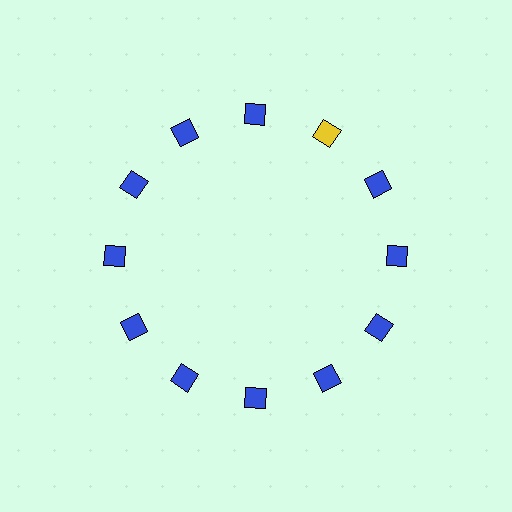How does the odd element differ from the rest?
It has a different color: yellow instead of blue.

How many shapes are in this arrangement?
There are 12 shapes arranged in a ring pattern.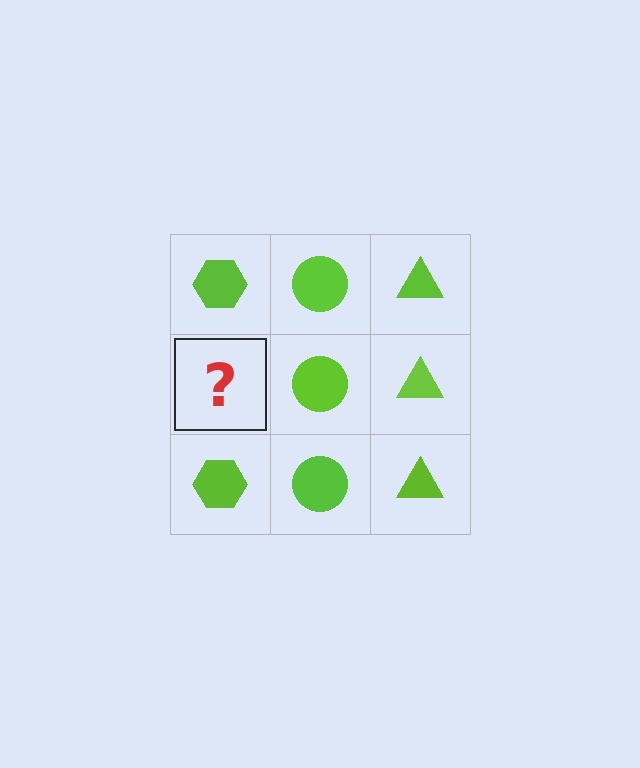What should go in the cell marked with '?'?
The missing cell should contain a lime hexagon.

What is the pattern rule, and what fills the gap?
The rule is that each column has a consistent shape. The gap should be filled with a lime hexagon.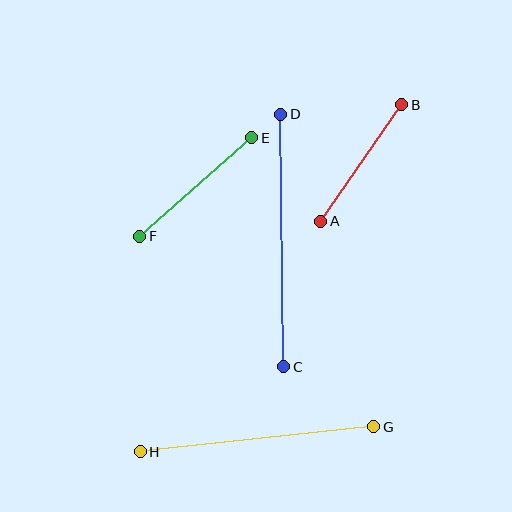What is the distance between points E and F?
The distance is approximately 149 pixels.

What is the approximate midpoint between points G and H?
The midpoint is at approximately (257, 439) pixels.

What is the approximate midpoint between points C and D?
The midpoint is at approximately (282, 241) pixels.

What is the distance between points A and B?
The distance is approximately 142 pixels.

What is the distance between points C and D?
The distance is approximately 253 pixels.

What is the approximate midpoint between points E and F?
The midpoint is at approximately (196, 187) pixels.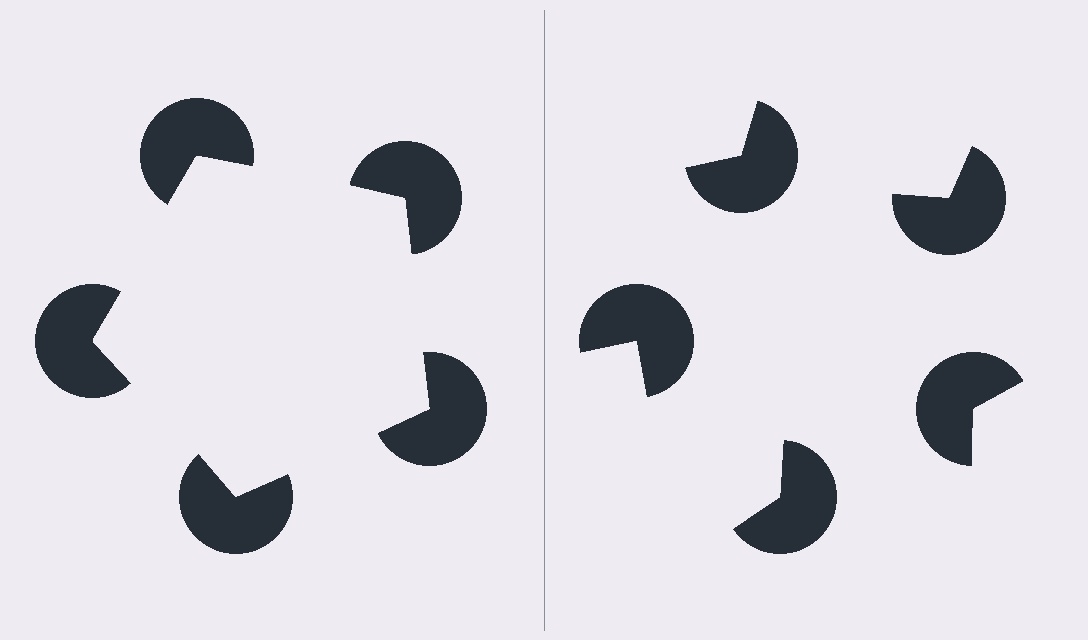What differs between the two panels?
The pac-man discs are positioned identically on both sides; only the wedge orientations differ. On the left they align to a pentagon; on the right they are misaligned.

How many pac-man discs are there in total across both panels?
10 — 5 on each side.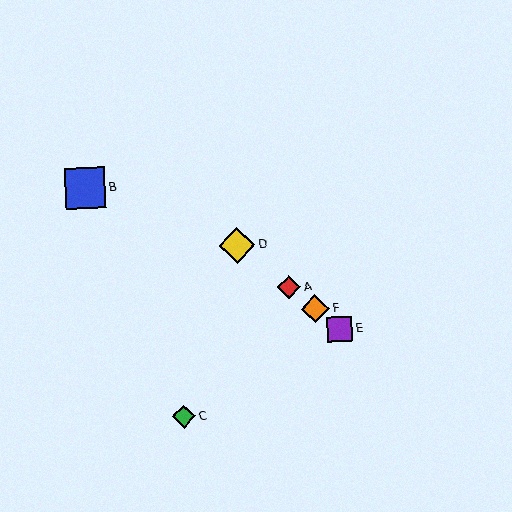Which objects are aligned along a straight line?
Objects A, D, E, F are aligned along a straight line.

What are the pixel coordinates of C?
Object C is at (184, 417).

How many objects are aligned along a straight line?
4 objects (A, D, E, F) are aligned along a straight line.